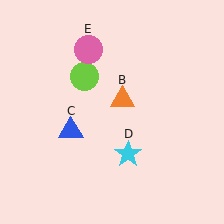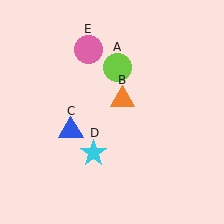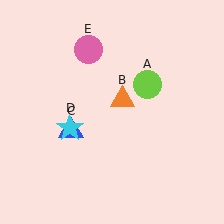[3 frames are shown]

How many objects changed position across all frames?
2 objects changed position: lime circle (object A), cyan star (object D).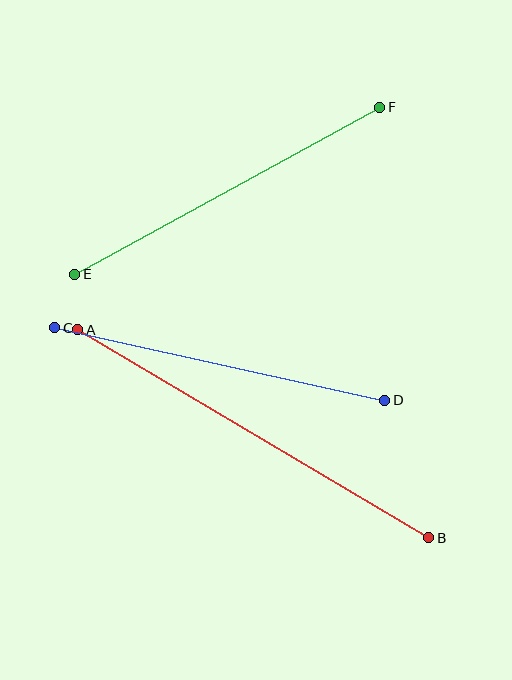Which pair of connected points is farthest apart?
Points A and B are farthest apart.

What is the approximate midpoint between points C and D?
The midpoint is at approximately (220, 364) pixels.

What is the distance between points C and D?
The distance is approximately 338 pixels.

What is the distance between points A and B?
The distance is approximately 408 pixels.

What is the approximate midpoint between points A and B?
The midpoint is at approximately (253, 434) pixels.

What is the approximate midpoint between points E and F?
The midpoint is at approximately (227, 191) pixels.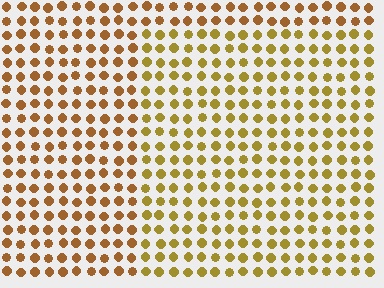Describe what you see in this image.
The image is filled with small brown elements in a uniform arrangement. A rectangle-shaped region is visible where the elements are tinted to a slightly different hue, forming a subtle color boundary.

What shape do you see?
I see a rectangle.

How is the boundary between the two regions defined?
The boundary is defined purely by a slight shift in hue (about 24 degrees). Spacing, size, and orientation are identical on both sides.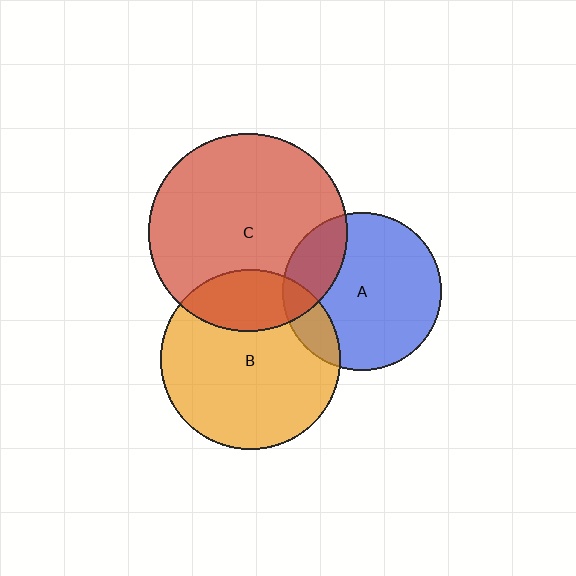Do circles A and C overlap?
Yes.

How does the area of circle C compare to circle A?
Approximately 1.6 times.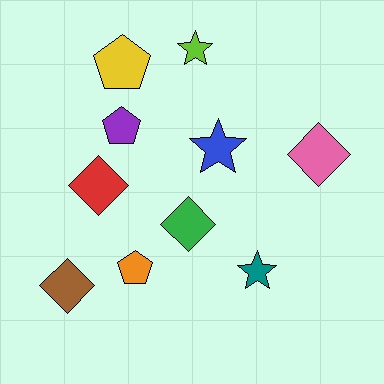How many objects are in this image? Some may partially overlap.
There are 10 objects.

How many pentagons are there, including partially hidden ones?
There are 3 pentagons.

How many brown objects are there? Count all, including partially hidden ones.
There is 1 brown object.